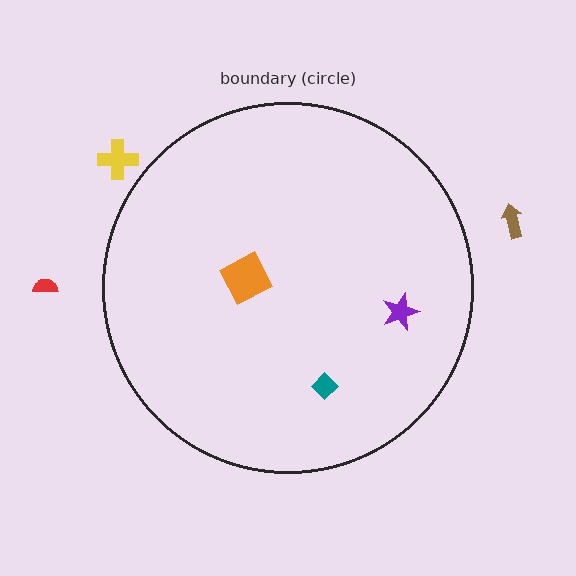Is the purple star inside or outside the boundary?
Inside.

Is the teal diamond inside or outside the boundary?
Inside.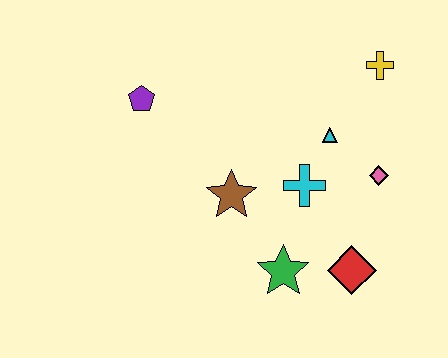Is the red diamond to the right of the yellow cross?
No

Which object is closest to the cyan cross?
The cyan triangle is closest to the cyan cross.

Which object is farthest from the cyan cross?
The purple pentagon is farthest from the cyan cross.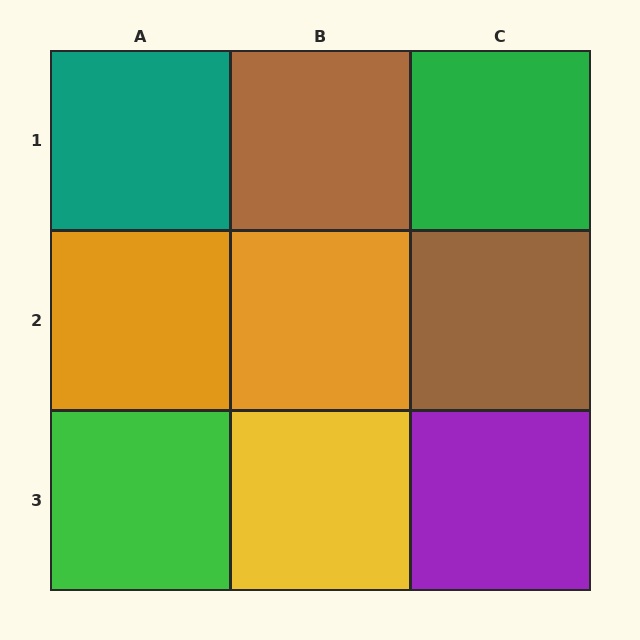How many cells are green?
2 cells are green.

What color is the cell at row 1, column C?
Green.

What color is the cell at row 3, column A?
Green.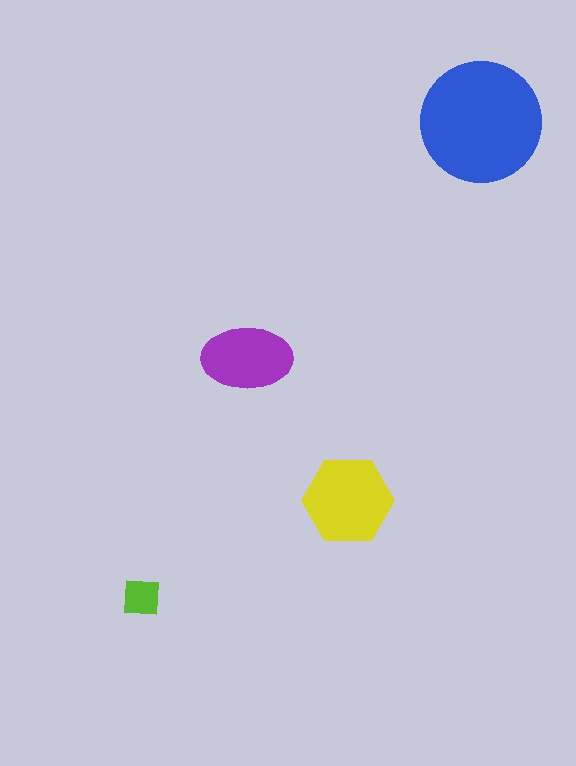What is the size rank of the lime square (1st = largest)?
4th.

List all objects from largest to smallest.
The blue circle, the yellow hexagon, the purple ellipse, the lime square.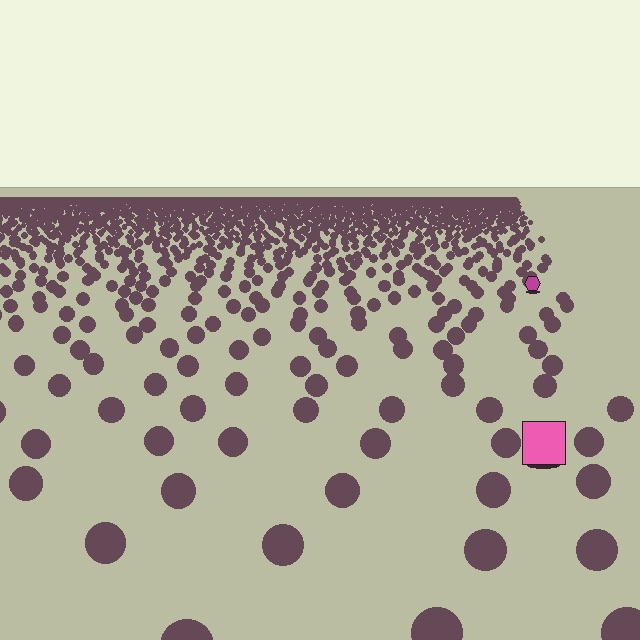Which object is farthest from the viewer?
The magenta hexagon is farthest from the viewer. It appears smaller and the ground texture around it is denser.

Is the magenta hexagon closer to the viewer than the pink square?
No. The pink square is closer — you can tell from the texture gradient: the ground texture is coarser near it.